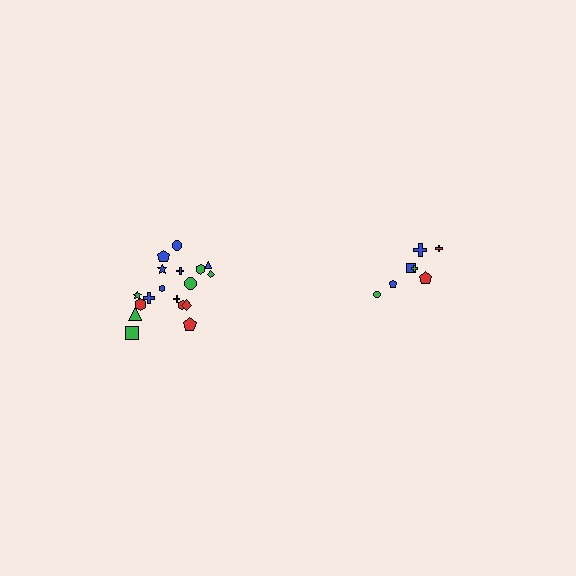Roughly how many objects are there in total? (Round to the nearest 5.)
Roughly 25 objects in total.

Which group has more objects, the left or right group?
The left group.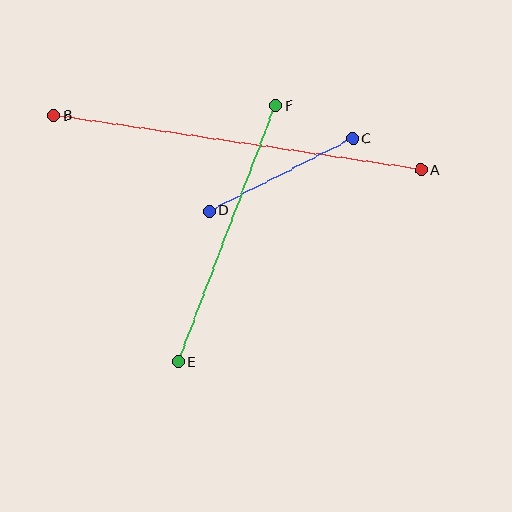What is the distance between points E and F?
The distance is approximately 274 pixels.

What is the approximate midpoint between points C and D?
The midpoint is at approximately (281, 175) pixels.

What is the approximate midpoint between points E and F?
The midpoint is at approximately (227, 234) pixels.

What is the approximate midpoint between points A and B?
The midpoint is at approximately (237, 143) pixels.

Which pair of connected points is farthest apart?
Points A and B are farthest apart.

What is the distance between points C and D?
The distance is approximately 160 pixels.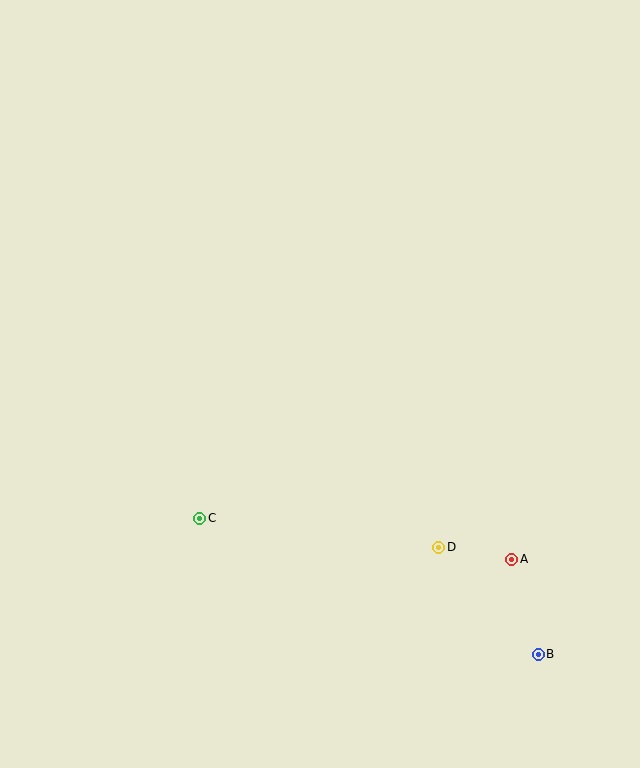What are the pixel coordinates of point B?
Point B is at (538, 654).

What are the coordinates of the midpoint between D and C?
The midpoint between D and C is at (319, 533).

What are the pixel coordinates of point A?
Point A is at (512, 559).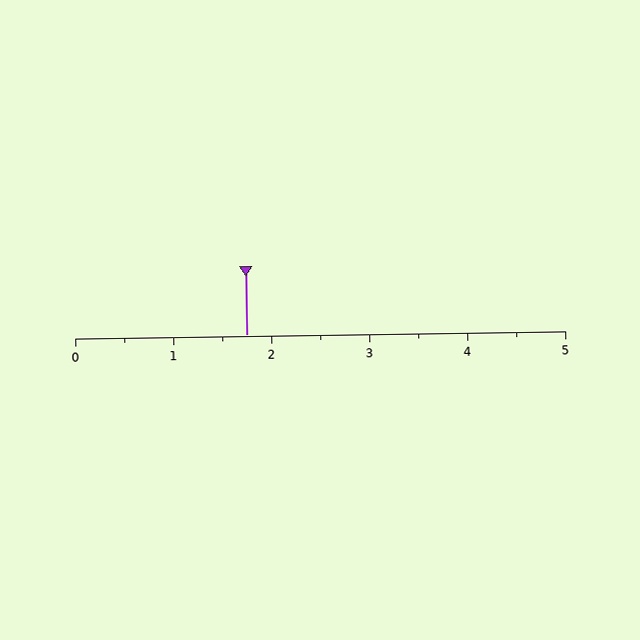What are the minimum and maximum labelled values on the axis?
The axis runs from 0 to 5.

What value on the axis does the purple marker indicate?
The marker indicates approximately 1.8.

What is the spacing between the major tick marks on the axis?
The major ticks are spaced 1 apart.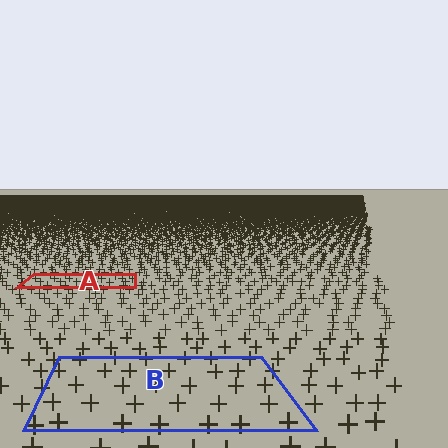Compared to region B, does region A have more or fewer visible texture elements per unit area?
Region A has more texture elements per unit area — they are packed more densely because it is farther away.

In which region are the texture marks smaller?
The texture marks are smaller in region A, because it is farther away.